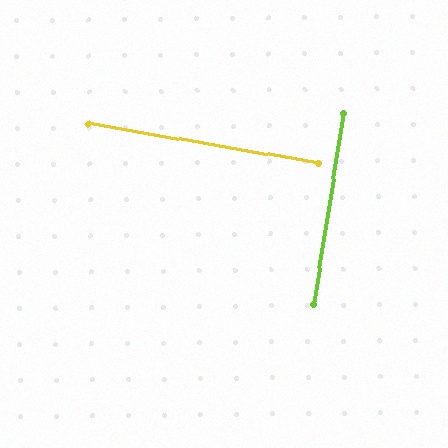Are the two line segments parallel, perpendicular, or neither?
Perpendicular — they meet at approximately 89°.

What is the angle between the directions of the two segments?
Approximately 89 degrees.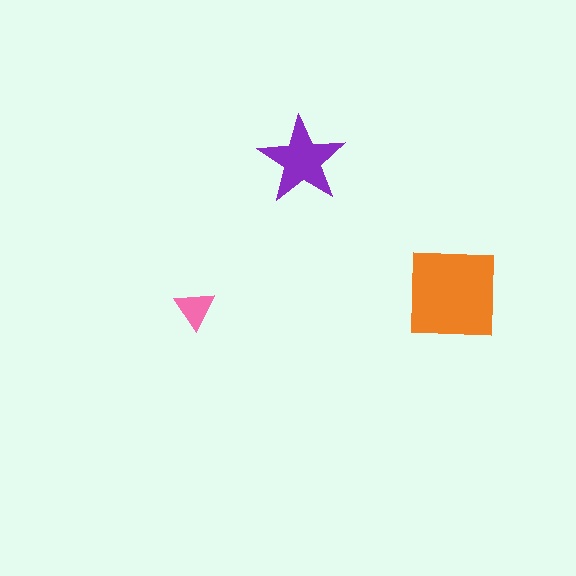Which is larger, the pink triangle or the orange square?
The orange square.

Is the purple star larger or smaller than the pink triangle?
Larger.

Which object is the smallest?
The pink triangle.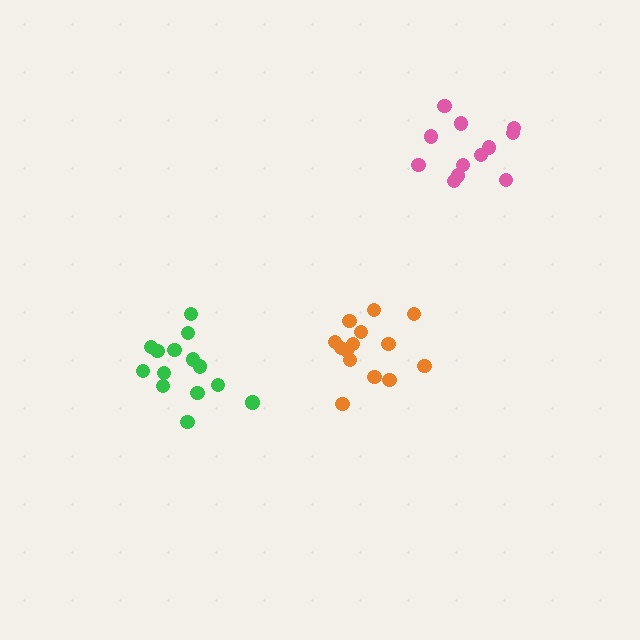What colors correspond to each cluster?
The clusters are colored: green, orange, pink.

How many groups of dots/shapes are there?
There are 3 groups.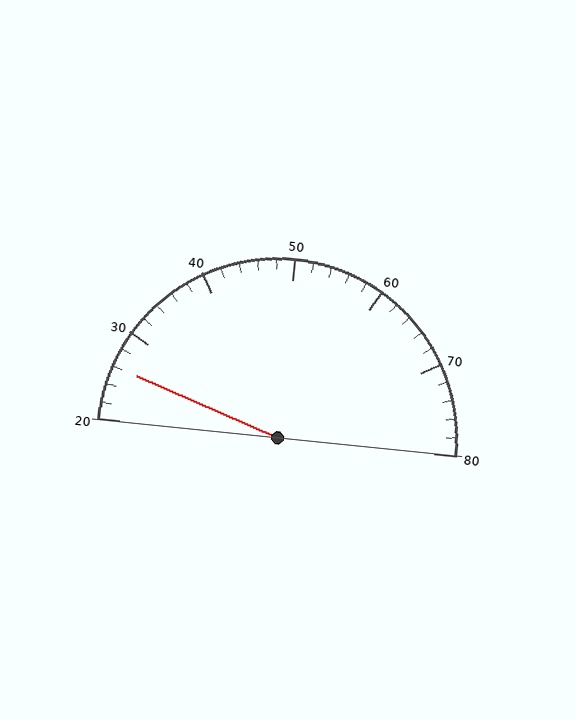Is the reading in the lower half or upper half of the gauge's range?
The reading is in the lower half of the range (20 to 80).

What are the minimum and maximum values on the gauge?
The gauge ranges from 20 to 80.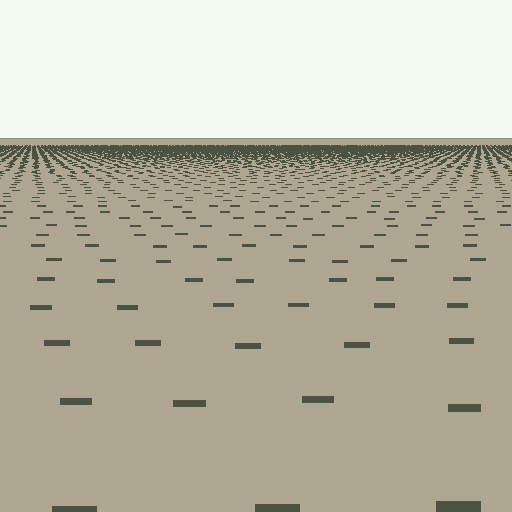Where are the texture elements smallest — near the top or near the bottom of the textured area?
Near the top.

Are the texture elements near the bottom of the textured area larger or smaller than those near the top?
Larger. Near the bottom, elements are closer to the viewer and appear at a bigger on-screen size.